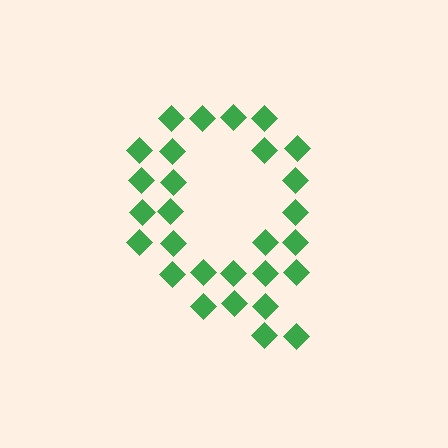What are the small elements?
The small elements are diamonds.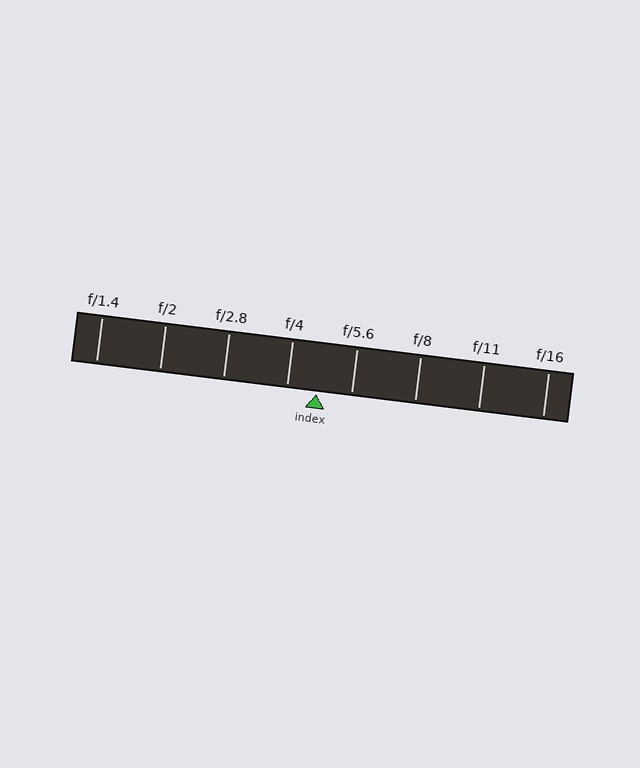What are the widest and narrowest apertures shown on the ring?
The widest aperture shown is f/1.4 and the narrowest is f/16.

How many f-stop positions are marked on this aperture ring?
There are 8 f-stop positions marked.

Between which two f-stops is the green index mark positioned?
The index mark is between f/4 and f/5.6.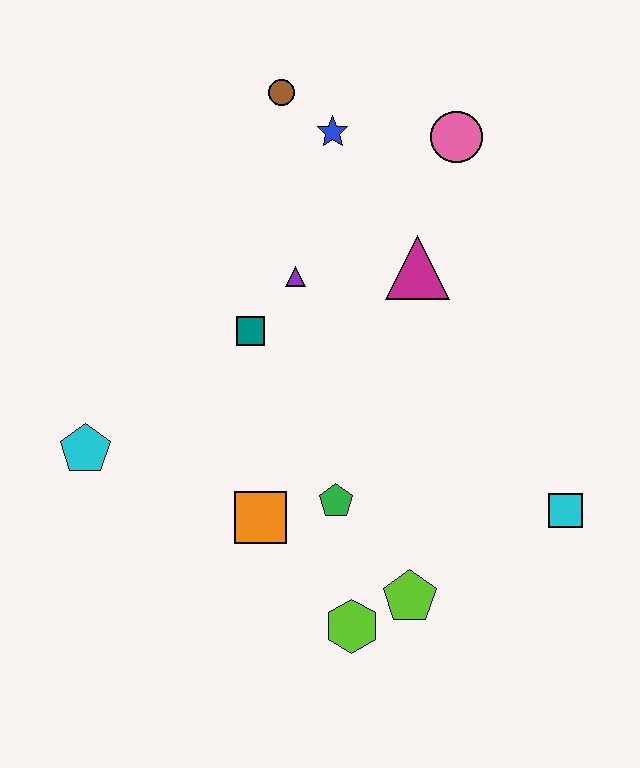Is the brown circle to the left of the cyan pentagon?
No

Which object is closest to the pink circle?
The blue star is closest to the pink circle.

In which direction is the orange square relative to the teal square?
The orange square is below the teal square.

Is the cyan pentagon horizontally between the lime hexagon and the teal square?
No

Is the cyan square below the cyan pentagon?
Yes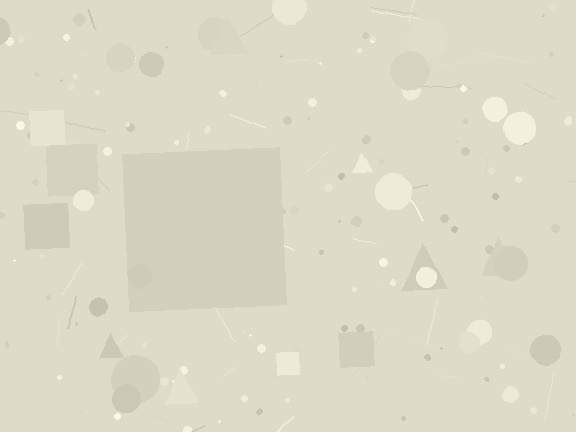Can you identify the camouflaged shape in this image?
The camouflaged shape is a square.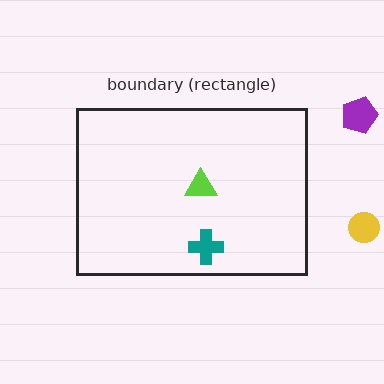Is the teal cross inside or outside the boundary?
Inside.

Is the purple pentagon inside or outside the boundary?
Outside.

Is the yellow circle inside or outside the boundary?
Outside.